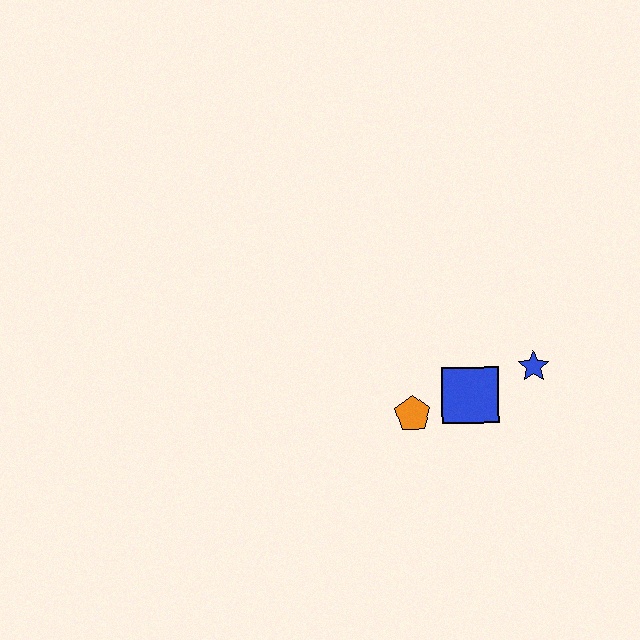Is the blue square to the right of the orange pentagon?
Yes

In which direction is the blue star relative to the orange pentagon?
The blue star is to the right of the orange pentagon.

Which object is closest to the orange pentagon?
The blue square is closest to the orange pentagon.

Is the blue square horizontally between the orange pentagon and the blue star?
Yes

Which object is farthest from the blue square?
The blue star is farthest from the blue square.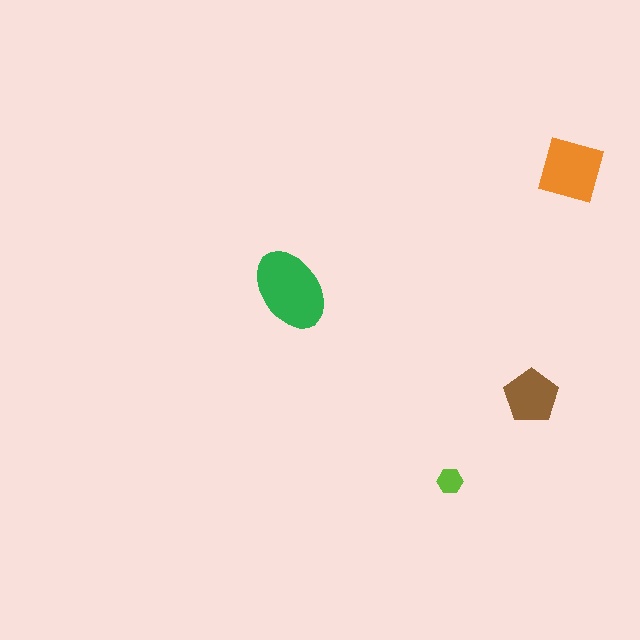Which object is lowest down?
The lime hexagon is bottommost.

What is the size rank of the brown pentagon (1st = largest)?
3rd.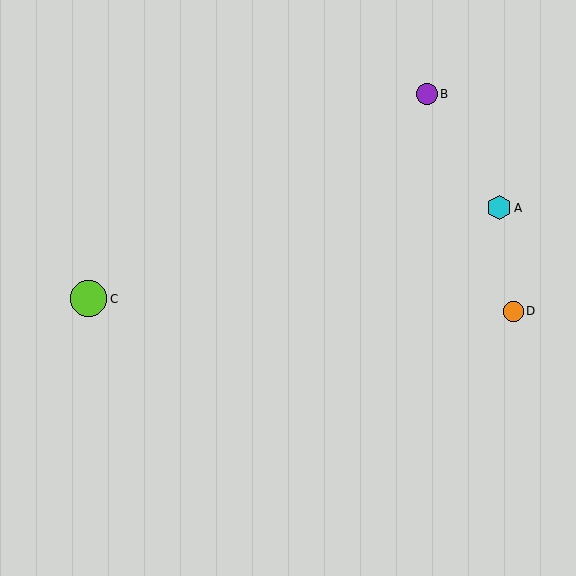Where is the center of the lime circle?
The center of the lime circle is at (89, 299).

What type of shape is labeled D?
Shape D is an orange circle.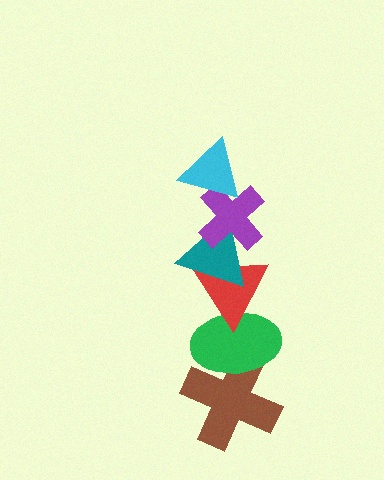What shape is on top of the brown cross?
The green ellipse is on top of the brown cross.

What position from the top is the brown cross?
The brown cross is 6th from the top.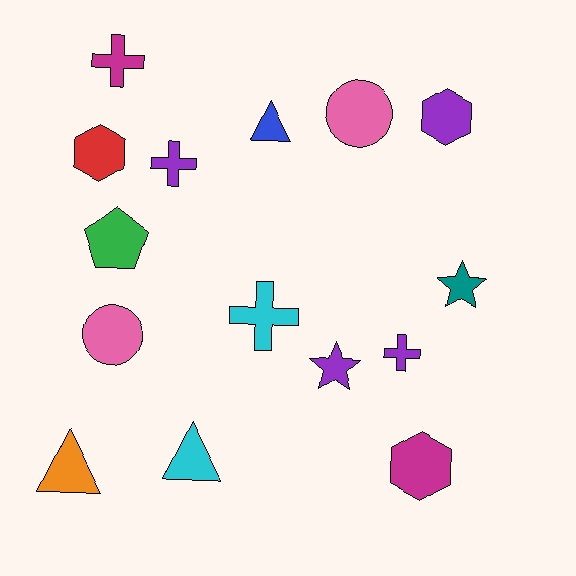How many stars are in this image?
There are 2 stars.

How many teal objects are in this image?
There is 1 teal object.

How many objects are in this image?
There are 15 objects.